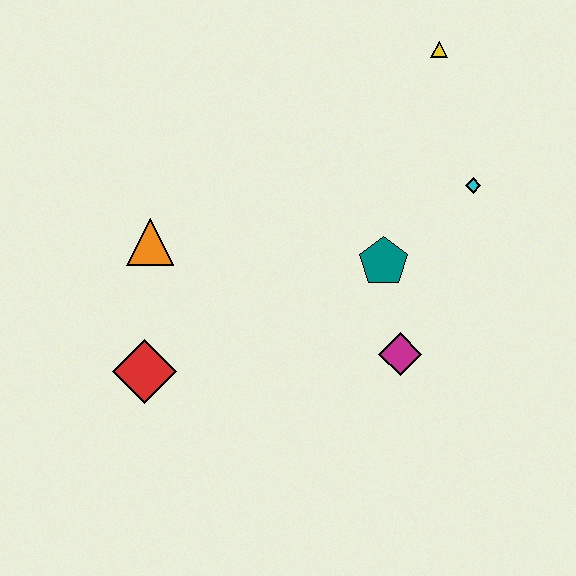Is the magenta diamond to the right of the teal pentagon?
Yes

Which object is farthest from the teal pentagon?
The red diamond is farthest from the teal pentagon.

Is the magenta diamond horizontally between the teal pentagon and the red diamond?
No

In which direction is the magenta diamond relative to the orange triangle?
The magenta diamond is to the right of the orange triangle.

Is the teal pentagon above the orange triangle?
No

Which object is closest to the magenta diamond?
The teal pentagon is closest to the magenta diamond.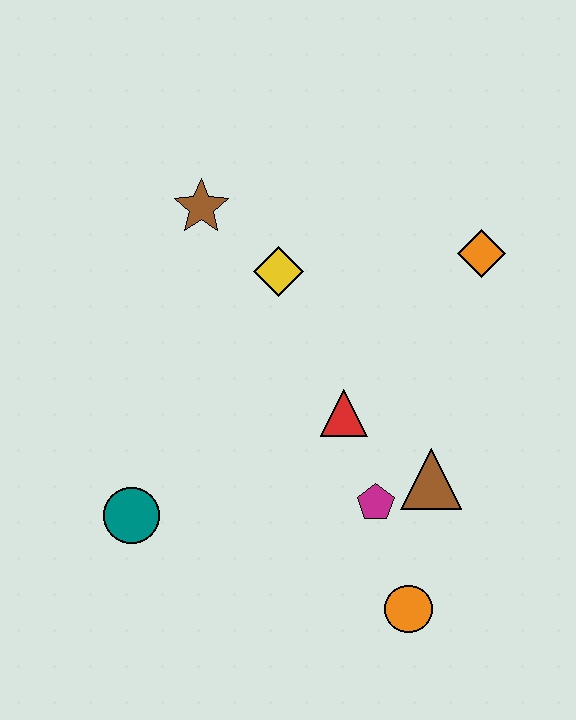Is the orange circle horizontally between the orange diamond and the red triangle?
Yes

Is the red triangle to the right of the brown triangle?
No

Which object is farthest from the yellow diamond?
The orange circle is farthest from the yellow diamond.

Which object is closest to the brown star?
The yellow diamond is closest to the brown star.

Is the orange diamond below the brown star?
Yes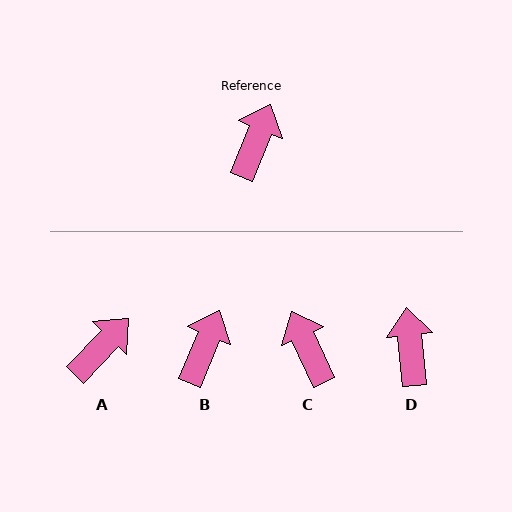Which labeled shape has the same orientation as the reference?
B.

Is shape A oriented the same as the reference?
No, it is off by about 21 degrees.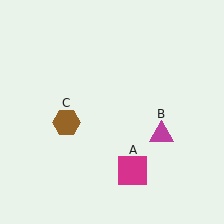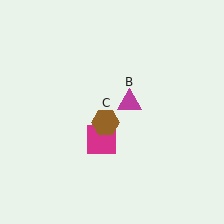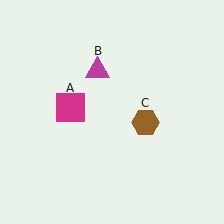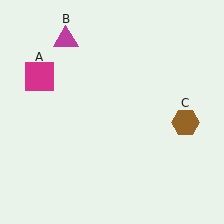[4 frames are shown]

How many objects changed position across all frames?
3 objects changed position: magenta square (object A), magenta triangle (object B), brown hexagon (object C).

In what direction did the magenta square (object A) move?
The magenta square (object A) moved up and to the left.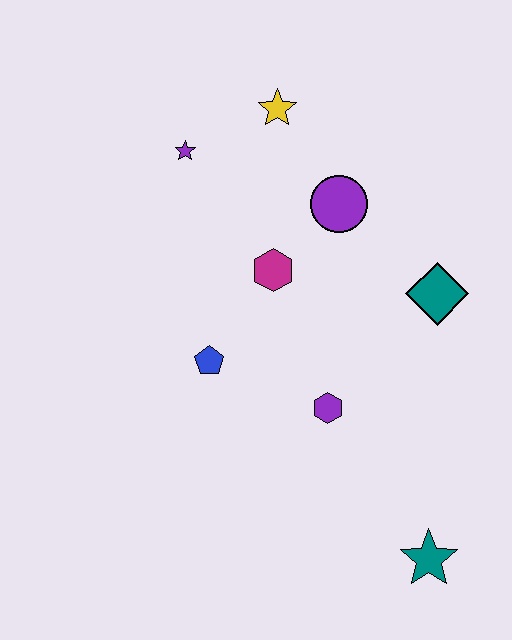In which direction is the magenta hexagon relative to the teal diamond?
The magenta hexagon is to the left of the teal diamond.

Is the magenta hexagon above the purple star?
No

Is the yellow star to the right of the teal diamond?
No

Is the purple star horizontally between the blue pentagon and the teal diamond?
No